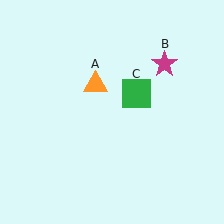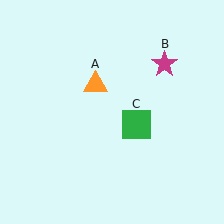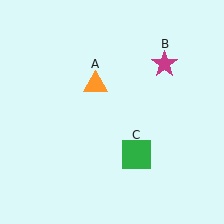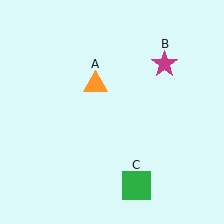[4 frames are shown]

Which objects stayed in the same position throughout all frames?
Orange triangle (object A) and magenta star (object B) remained stationary.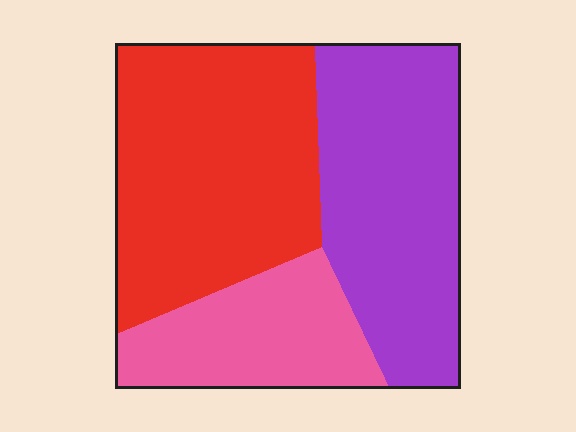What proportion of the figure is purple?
Purple covers 37% of the figure.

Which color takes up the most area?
Red, at roughly 40%.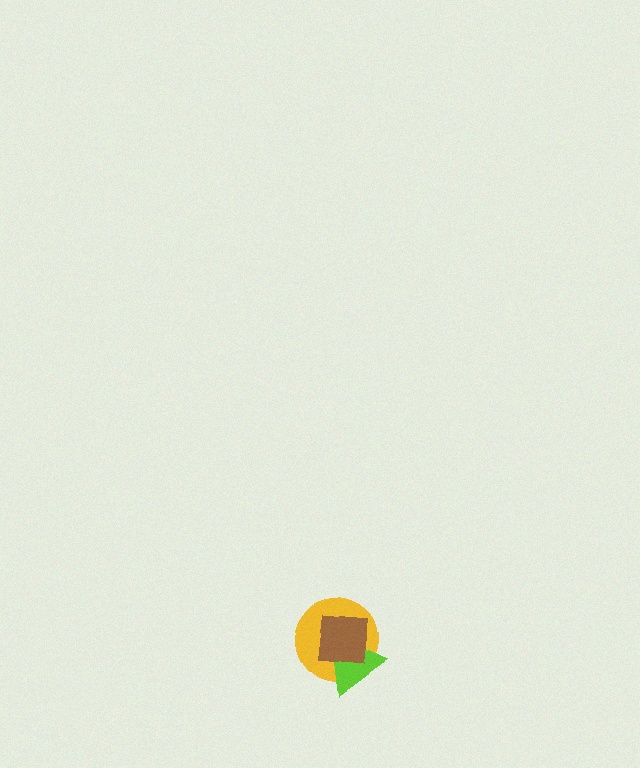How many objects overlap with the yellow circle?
2 objects overlap with the yellow circle.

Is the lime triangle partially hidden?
Yes, it is partially covered by another shape.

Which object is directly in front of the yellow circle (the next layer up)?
The lime triangle is directly in front of the yellow circle.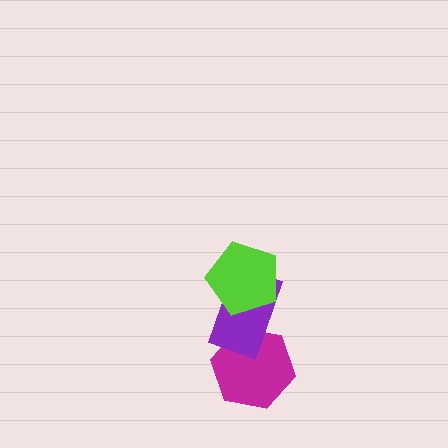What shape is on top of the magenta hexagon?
The purple rectangle is on top of the magenta hexagon.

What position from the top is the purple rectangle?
The purple rectangle is 2nd from the top.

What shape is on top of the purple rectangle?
The lime pentagon is on top of the purple rectangle.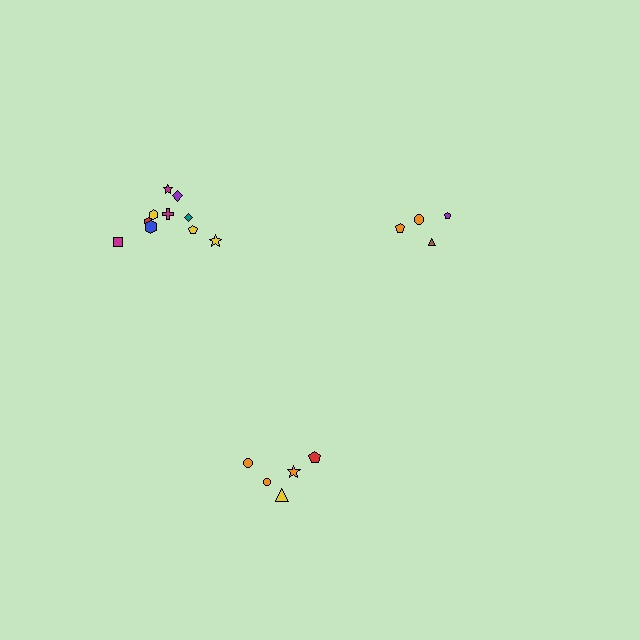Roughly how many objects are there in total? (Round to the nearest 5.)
Roughly 20 objects in total.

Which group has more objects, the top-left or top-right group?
The top-left group.